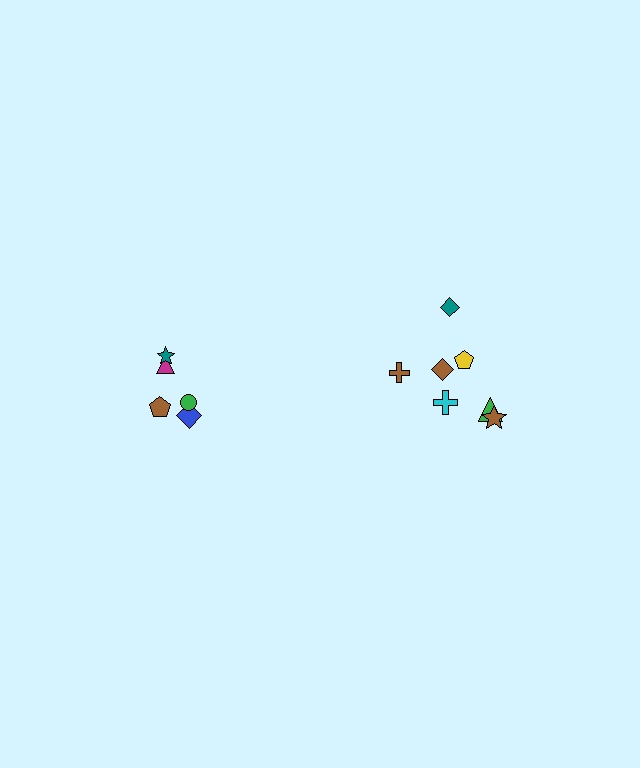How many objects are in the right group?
There are 7 objects.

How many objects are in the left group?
There are 5 objects.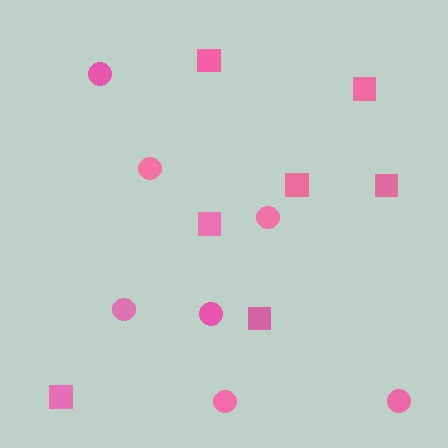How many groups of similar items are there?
There are 2 groups: one group of squares (7) and one group of circles (7).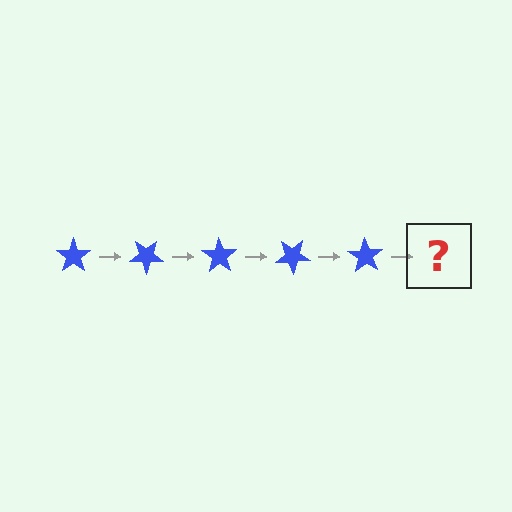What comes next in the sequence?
The next element should be a blue star rotated 175 degrees.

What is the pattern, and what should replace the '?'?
The pattern is that the star rotates 35 degrees each step. The '?' should be a blue star rotated 175 degrees.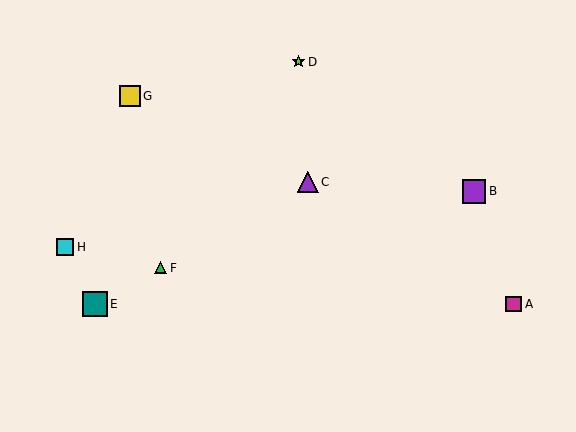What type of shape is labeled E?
Shape E is a teal square.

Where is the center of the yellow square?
The center of the yellow square is at (130, 96).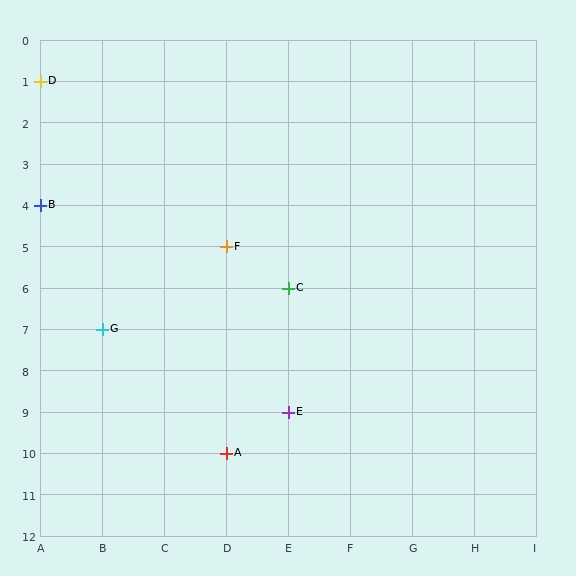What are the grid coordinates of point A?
Point A is at grid coordinates (D, 10).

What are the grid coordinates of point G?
Point G is at grid coordinates (B, 7).